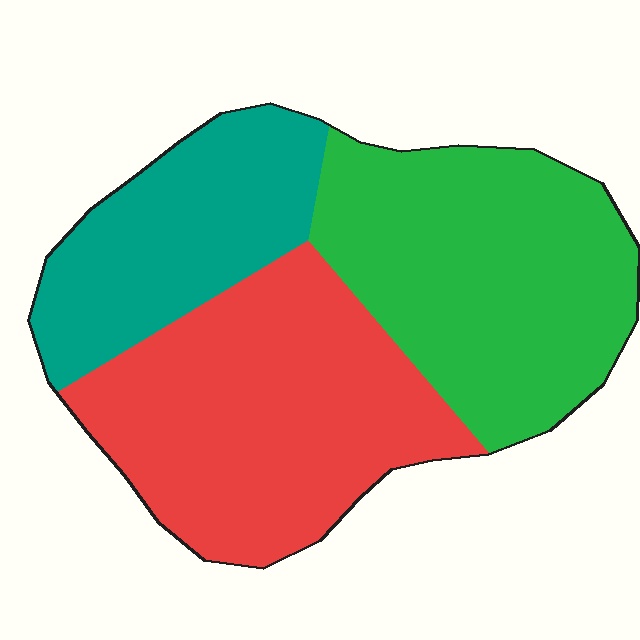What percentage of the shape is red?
Red covers around 40% of the shape.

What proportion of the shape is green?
Green takes up about three eighths (3/8) of the shape.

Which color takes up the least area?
Teal, at roughly 25%.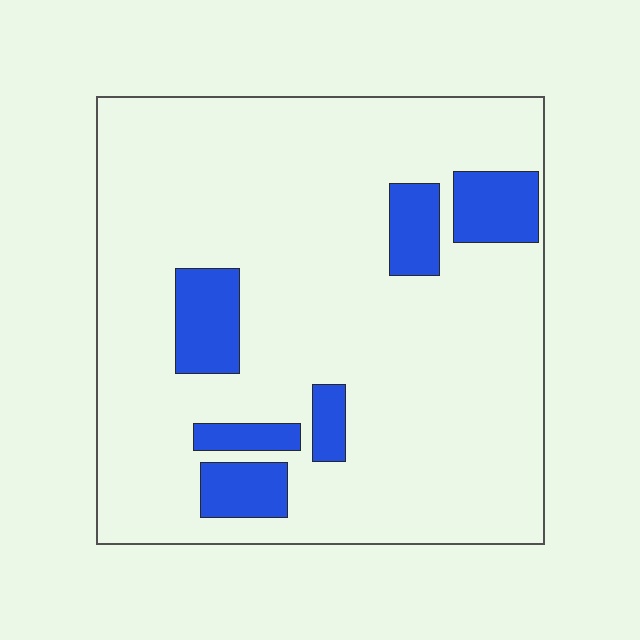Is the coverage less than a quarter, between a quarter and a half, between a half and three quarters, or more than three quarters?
Less than a quarter.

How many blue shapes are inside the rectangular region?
6.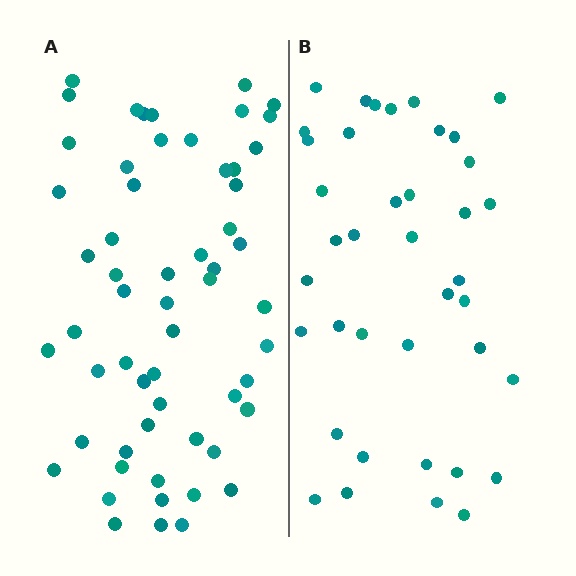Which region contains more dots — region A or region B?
Region A (the left region) has more dots.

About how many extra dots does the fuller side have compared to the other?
Region A has approximately 20 more dots than region B.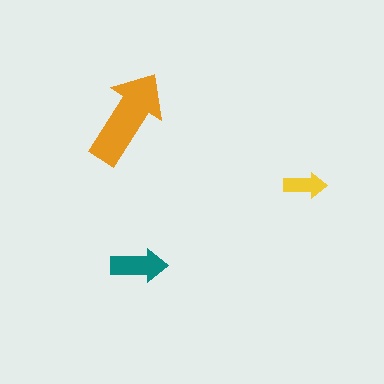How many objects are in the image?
There are 3 objects in the image.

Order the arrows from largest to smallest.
the orange one, the teal one, the yellow one.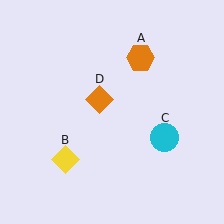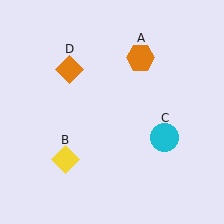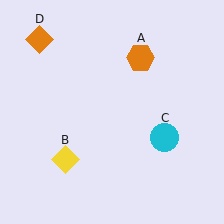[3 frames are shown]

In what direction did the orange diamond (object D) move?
The orange diamond (object D) moved up and to the left.